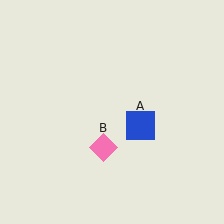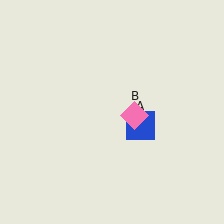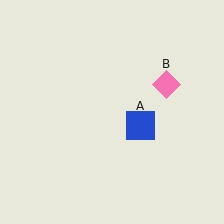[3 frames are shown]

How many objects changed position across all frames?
1 object changed position: pink diamond (object B).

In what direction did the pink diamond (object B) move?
The pink diamond (object B) moved up and to the right.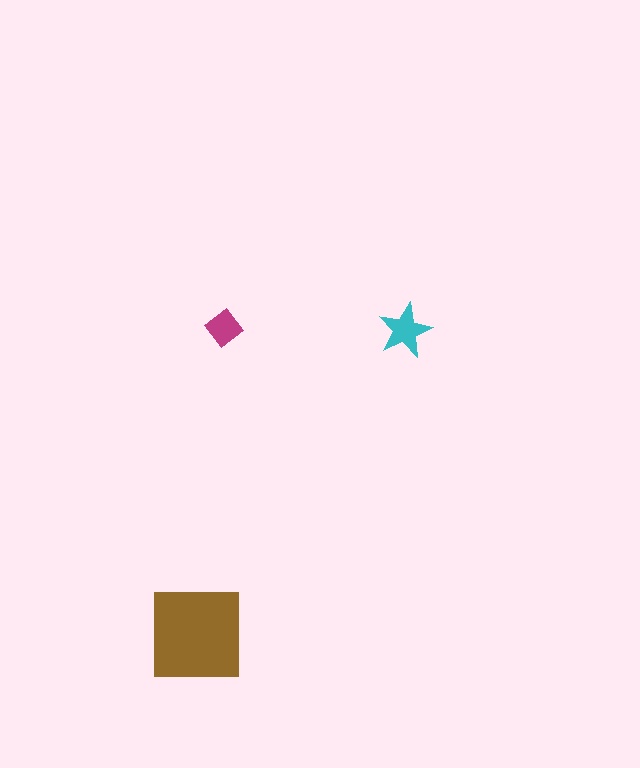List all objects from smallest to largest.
The magenta diamond, the cyan star, the brown square.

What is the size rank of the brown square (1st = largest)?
1st.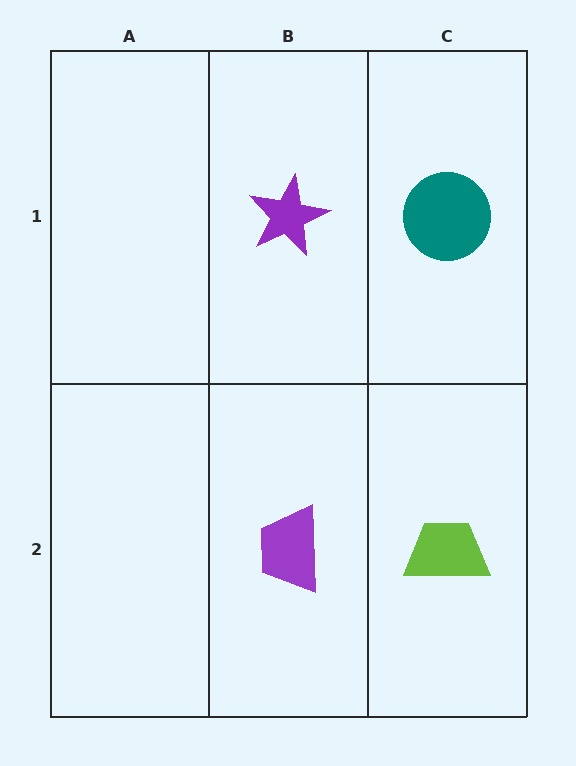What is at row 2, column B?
A purple trapezoid.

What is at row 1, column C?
A teal circle.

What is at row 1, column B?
A purple star.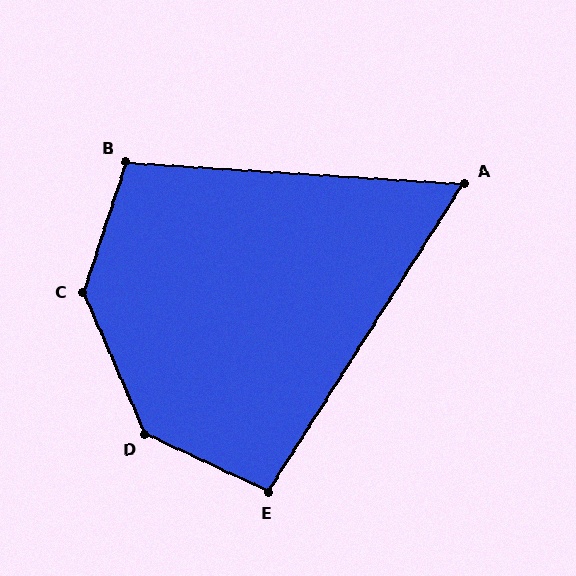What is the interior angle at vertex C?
Approximately 138 degrees (obtuse).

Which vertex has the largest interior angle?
D, at approximately 138 degrees.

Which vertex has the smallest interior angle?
A, at approximately 61 degrees.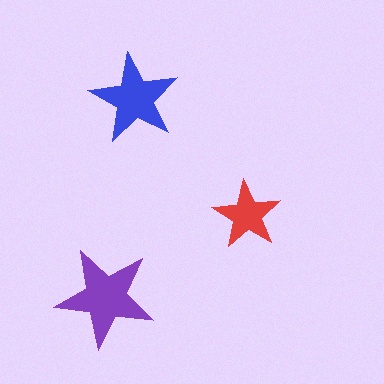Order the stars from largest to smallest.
the purple one, the blue one, the red one.